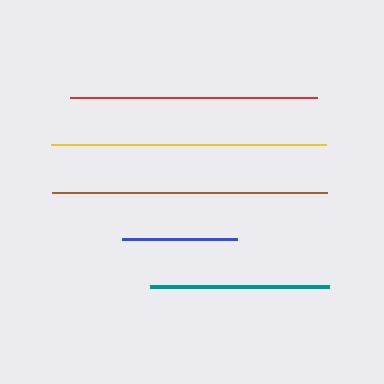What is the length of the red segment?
The red segment is approximately 247 pixels long.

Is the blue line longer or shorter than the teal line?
The teal line is longer than the blue line.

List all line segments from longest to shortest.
From longest to shortest: yellow, brown, red, teal, blue.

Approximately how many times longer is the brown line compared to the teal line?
The brown line is approximately 1.5 times the length of the teal line.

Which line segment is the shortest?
The blue line is the shortest at approximately 115 pixels.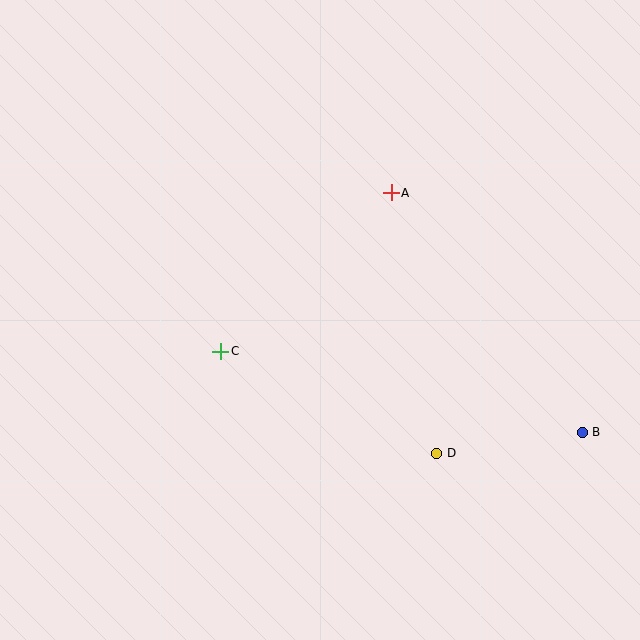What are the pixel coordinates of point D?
Point D is at (437, 453).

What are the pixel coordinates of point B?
Point B is at (582, 432).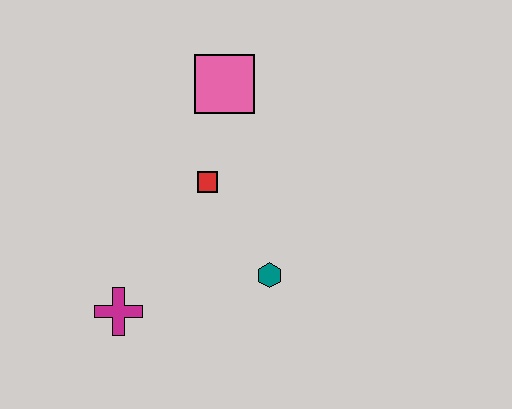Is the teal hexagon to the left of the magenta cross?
No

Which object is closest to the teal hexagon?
The red square is closest to the teal hexagon.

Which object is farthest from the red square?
The magenta cross is farthest from the red square.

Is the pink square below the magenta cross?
No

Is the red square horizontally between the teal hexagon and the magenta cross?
Yes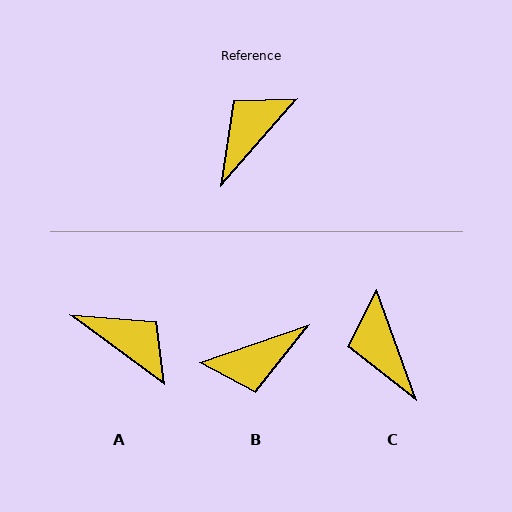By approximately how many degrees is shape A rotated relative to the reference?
Approximately 86 degrees clockwise.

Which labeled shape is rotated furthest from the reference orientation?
B, about 150 degrees away.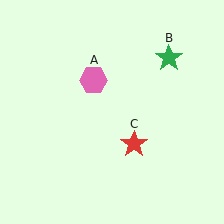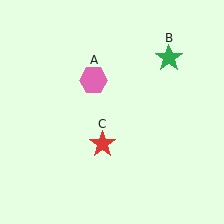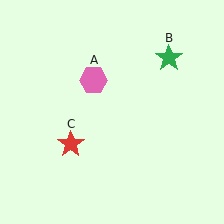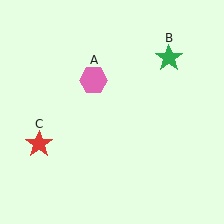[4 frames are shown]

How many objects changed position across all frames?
1 object changed position: red star (object C).